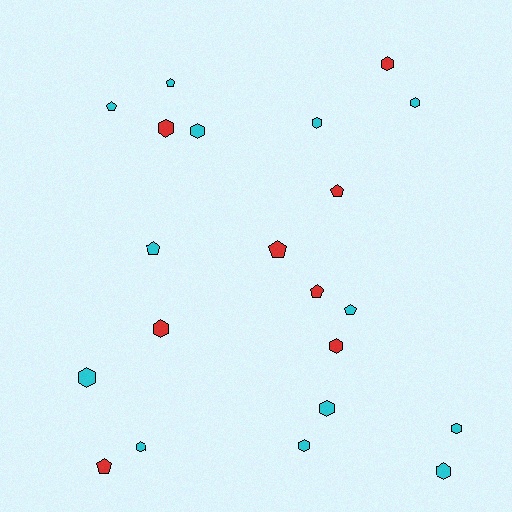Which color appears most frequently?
Cyan, with 13 objects.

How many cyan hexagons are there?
There are 9 cyan hexagons.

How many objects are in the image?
There are 21 objects.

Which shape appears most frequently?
Hexagon, with 13 objects.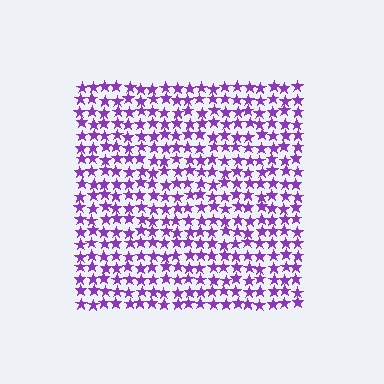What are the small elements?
The small elements are stars.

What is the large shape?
The large shape is a square.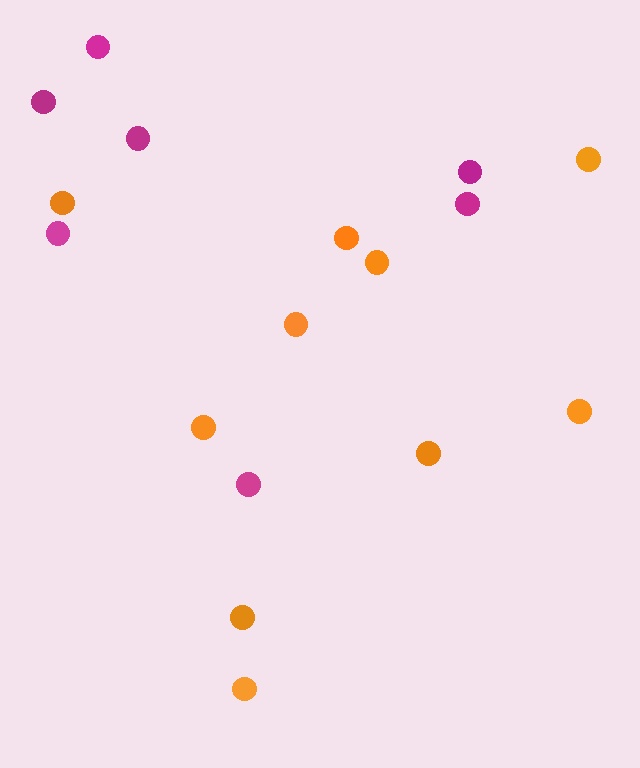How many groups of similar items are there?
There are 2 groups: one group of orange circles (10) and one group of magenta circles (7).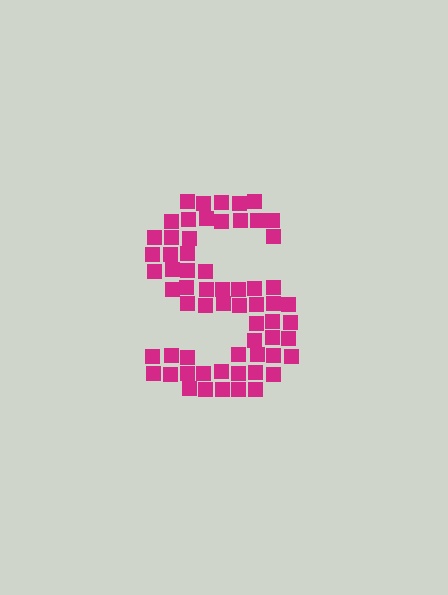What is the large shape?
The large shape is the letter S.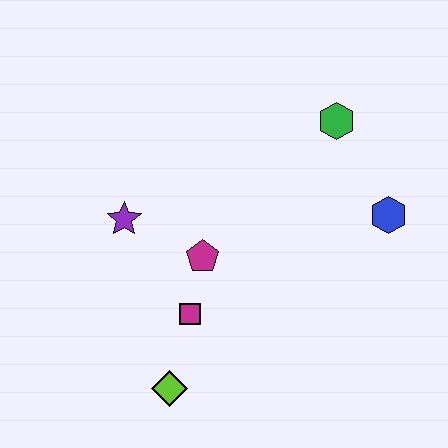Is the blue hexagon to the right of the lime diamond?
Yes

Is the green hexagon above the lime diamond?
Yes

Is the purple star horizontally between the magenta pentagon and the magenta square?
No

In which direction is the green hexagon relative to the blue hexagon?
The green hexagon is above the blue hexagon.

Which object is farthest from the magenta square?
The green hexagon is farthest from the magenta square.